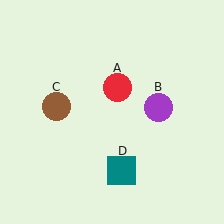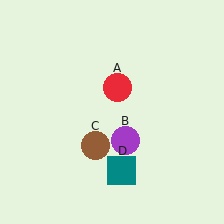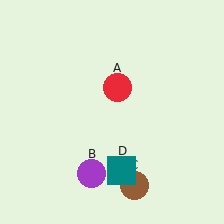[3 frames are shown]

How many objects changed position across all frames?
2 objects changed position: purple circle (object B), brown circle (object C).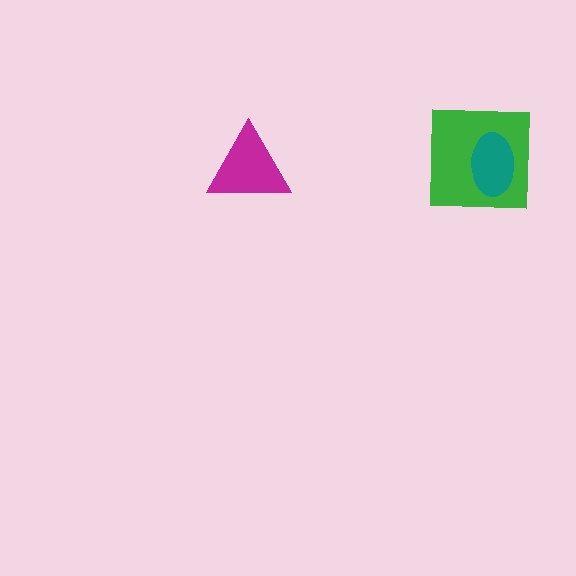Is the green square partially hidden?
Yes, it is partially covered by another shape.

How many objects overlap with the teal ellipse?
1 object overlaps with the teal ellipse.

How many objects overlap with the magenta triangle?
0 objects overlap with the magenta triangle.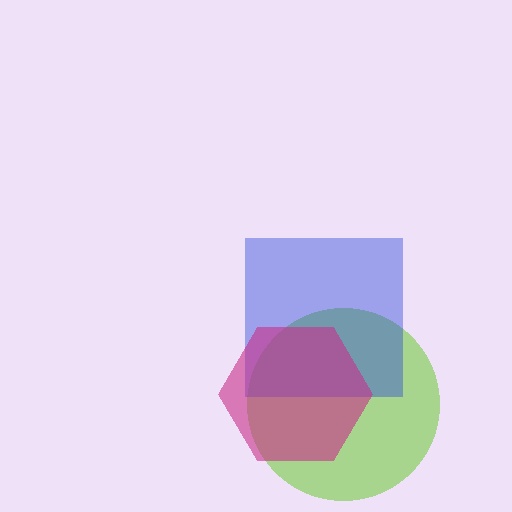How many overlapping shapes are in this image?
There are 3 overlapping shapes in the image.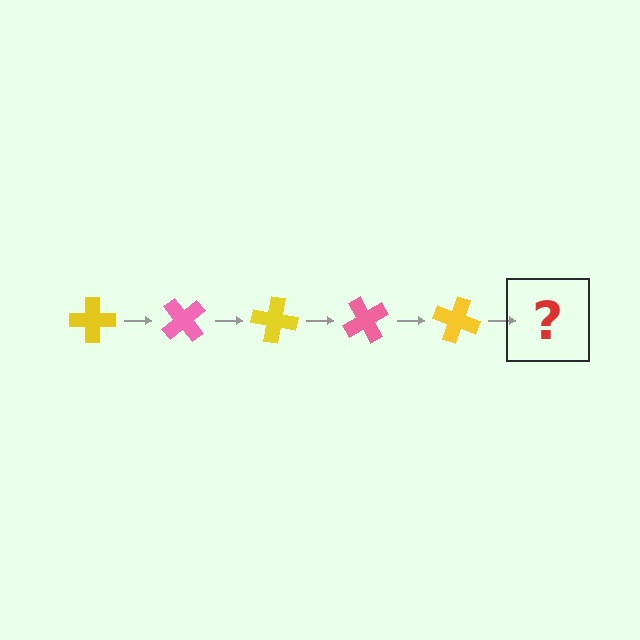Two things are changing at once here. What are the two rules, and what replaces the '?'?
The two rules are that it rotates 50 degrees each step and the color cycles through yellow and pink. The '?' should be a pink cross, rotated 250 degrees from the start.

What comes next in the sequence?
The next element should be a pink cross, rotated 250 degrees from the start.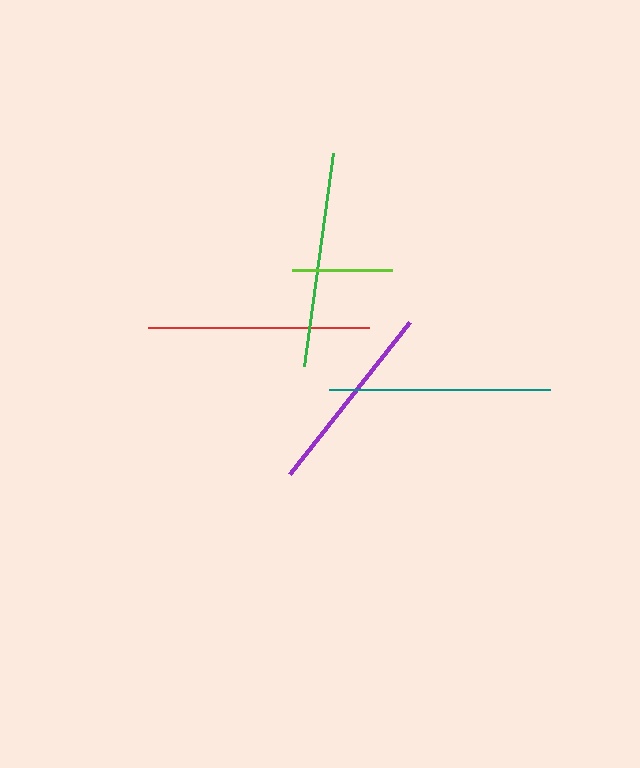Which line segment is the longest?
The red line is the longest at approximately 221 pixels.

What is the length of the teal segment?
The teal segment is approximately 221 pixels long.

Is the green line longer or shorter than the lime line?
The green line is longer than the lime line.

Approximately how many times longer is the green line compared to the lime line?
The green line is approximately 2.2 times the length of the lime line.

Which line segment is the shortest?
The lime line is the shortest at approximately 100 pixels.